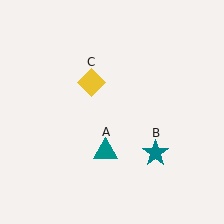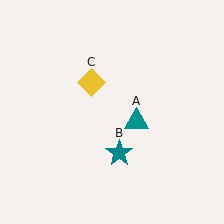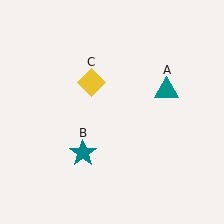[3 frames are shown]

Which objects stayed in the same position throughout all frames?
Yellow diamond (object C) remained stationary.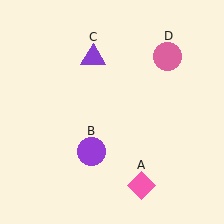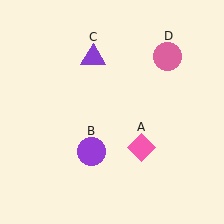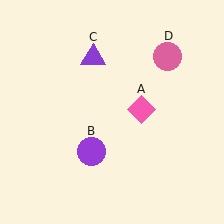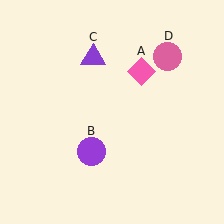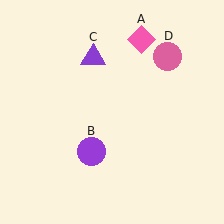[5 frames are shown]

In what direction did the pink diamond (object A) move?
The pink diamond (object A) moved up.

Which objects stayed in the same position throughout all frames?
Purple circle (object B) and purple triangle (object C) and pink circle (object D) remained stationary.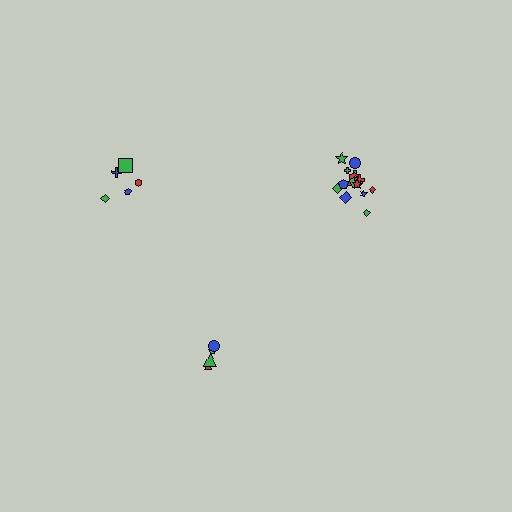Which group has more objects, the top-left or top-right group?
The top-right group.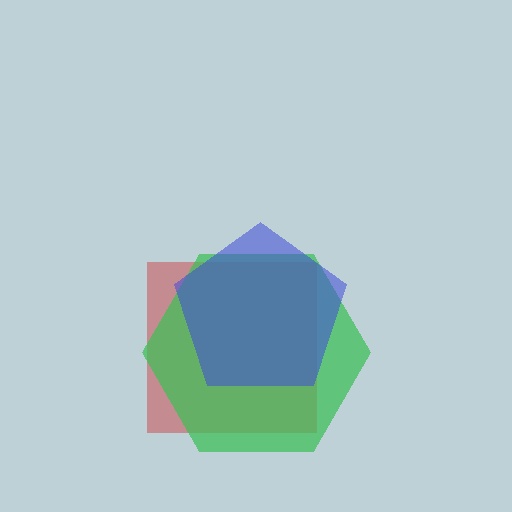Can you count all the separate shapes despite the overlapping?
Yes, there are 3 separate shapes.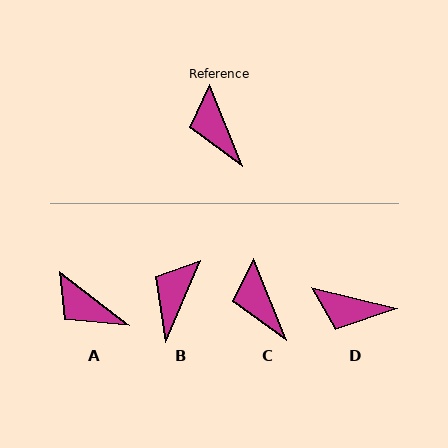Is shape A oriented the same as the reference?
No, it is off by about 30 degrees.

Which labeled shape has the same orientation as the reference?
C.